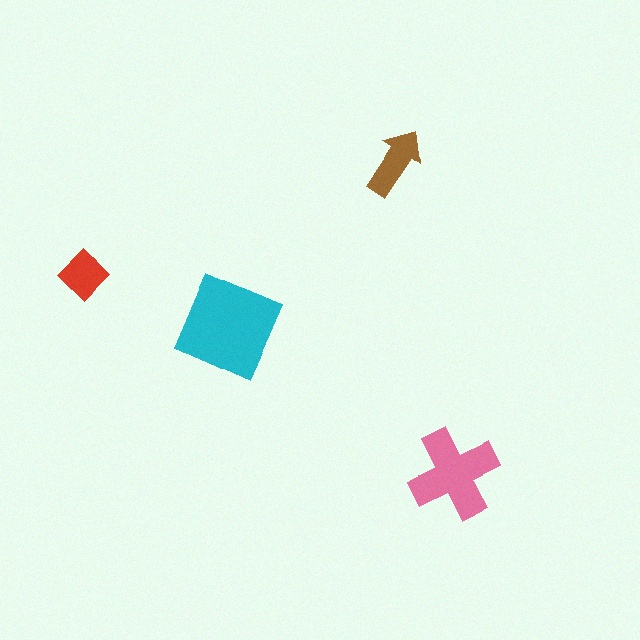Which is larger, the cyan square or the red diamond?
The cyan square.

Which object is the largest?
The cyan square.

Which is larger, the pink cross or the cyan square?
The cyan square.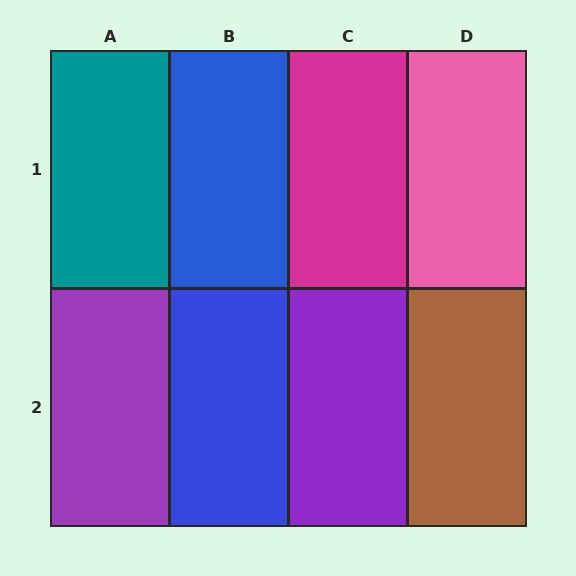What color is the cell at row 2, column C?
Purple.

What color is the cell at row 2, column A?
Purple.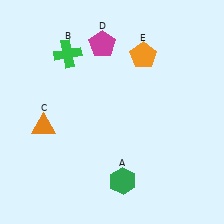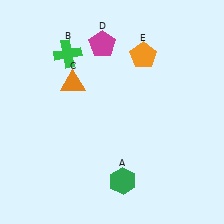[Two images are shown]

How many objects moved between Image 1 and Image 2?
1 object moved between the two images.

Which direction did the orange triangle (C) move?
The orange triangle (C) moved up.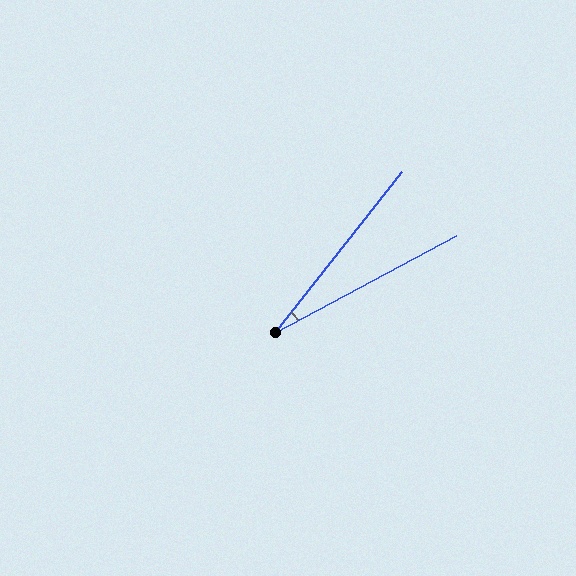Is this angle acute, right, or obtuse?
It is acute.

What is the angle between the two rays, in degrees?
Approximately 24 degrees.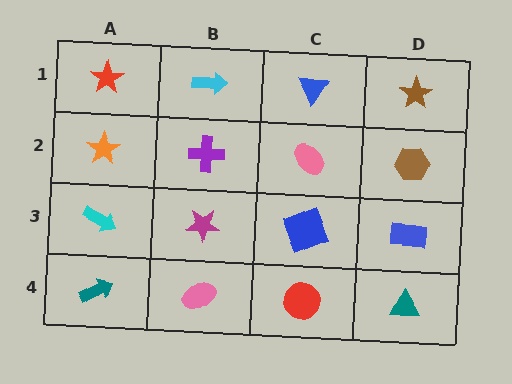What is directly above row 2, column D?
A brown star.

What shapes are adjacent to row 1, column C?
A pink ellipse (row 2, column C), a cyan arrow (row 1, column B), a brown star (row 1, column D).